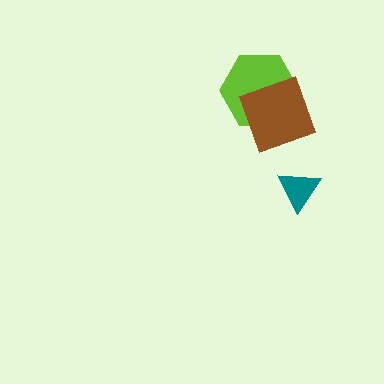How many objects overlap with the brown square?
1 object overlaps with the brown square.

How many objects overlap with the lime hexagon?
1 object overlaps with the lime hexagon.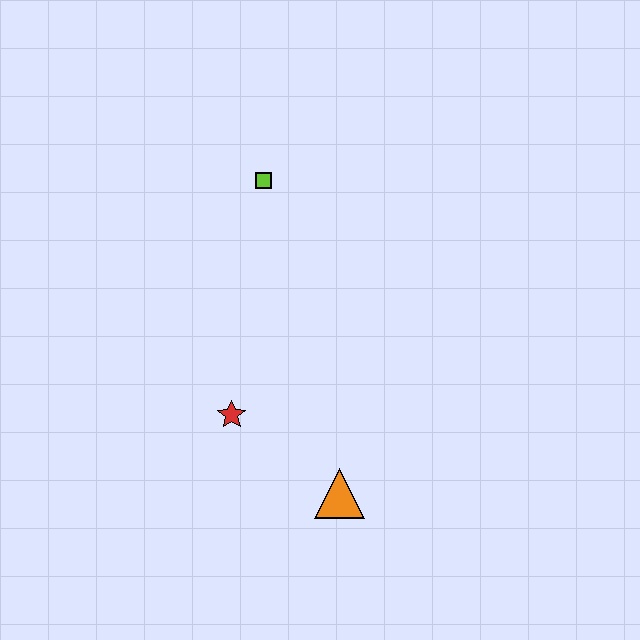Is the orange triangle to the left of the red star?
No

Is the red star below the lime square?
Yes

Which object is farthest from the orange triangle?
The lime square is farthest from the orange triangle.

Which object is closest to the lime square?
The red star is closest to the lime square.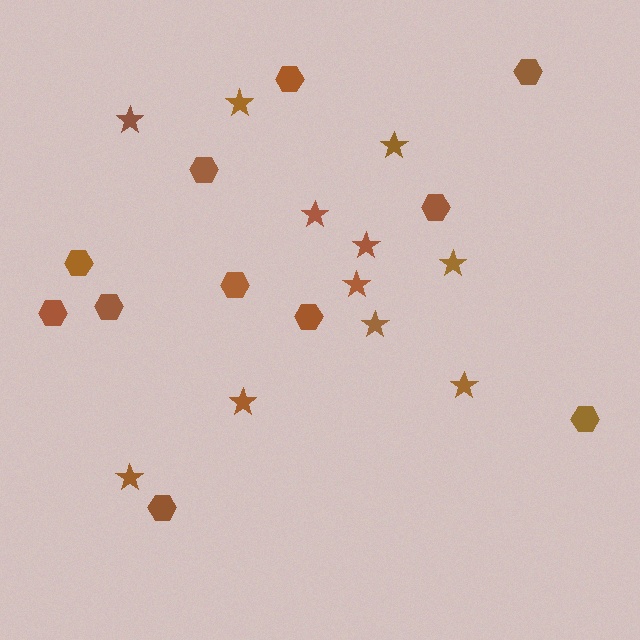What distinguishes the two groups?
There are 2 groups: one group of stars (11) and one group of hexagons (11).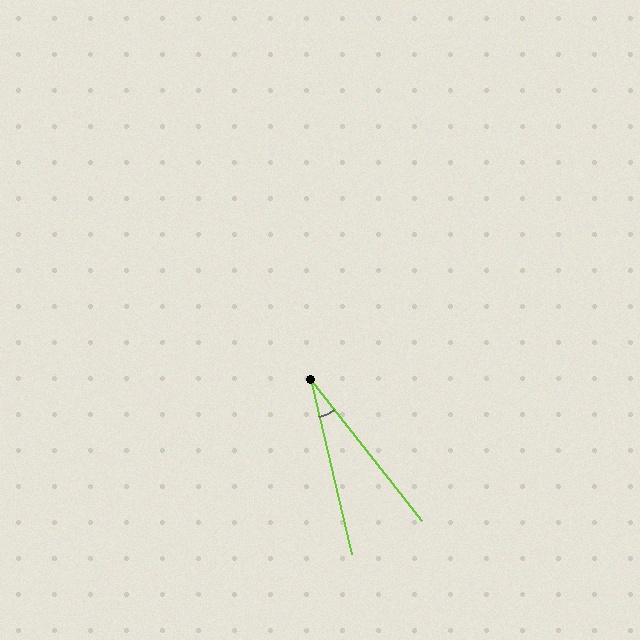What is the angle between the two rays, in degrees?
Approximately 25 degrees.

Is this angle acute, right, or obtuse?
It is acute.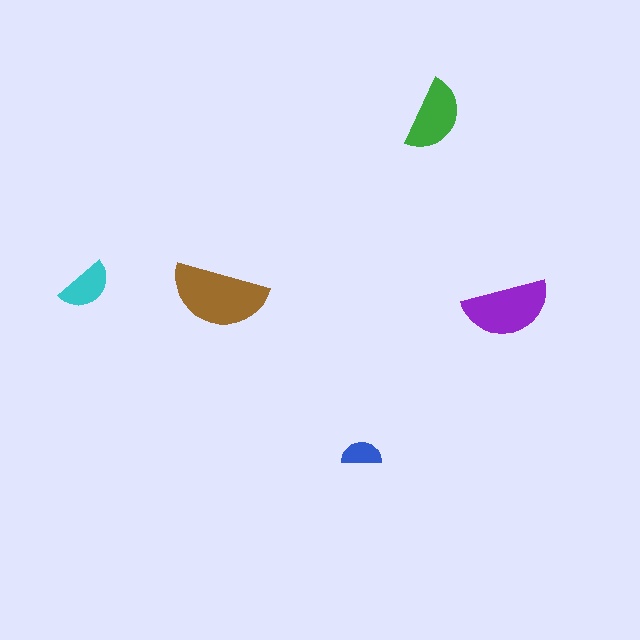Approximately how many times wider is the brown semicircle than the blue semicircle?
About 2.5 times wider.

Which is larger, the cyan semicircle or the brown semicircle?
The brown one.